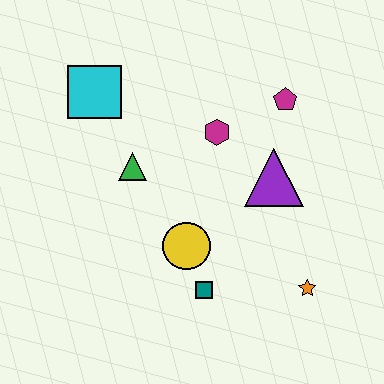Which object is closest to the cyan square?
The green triangle is closest to the cyan square.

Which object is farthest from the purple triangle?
The cyan square is farthest from the purple triangle.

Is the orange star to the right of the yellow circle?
Yes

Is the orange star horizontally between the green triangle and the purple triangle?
No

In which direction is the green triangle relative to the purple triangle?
The green triangle is to the left of the purple triangle.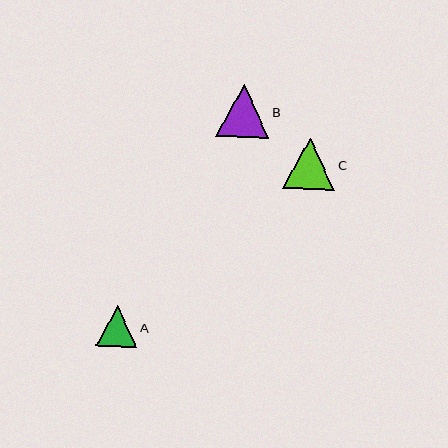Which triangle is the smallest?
Triangle A is the smallest with a size of approximately 41 pixels.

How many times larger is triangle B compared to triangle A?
Triangle B is approximately 1.3 times the size of triangle A.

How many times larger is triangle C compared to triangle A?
Triangle C is approximately 1.2 times the size of triangle A.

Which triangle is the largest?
Triangle B is the largest with a size of approximately 53 pixels.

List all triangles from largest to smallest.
From largest to smallest: B, C, A.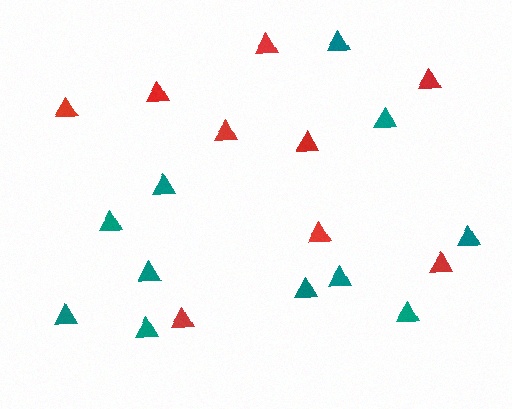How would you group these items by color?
There are 2 groups: one group of teal triangles (11) and one group of red triangles (9).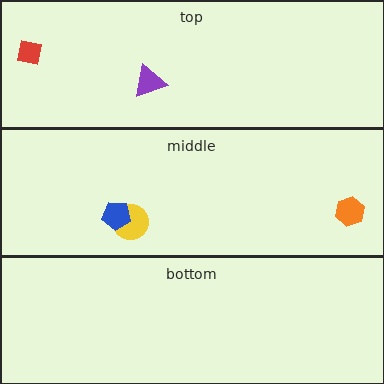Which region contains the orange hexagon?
The middle region.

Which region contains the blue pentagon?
The middle region.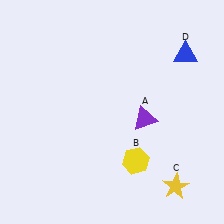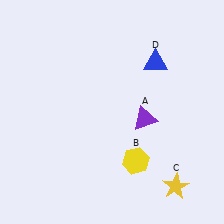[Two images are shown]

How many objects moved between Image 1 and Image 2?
1 object moved between the two images.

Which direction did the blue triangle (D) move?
The blue triangle (D) moved left.